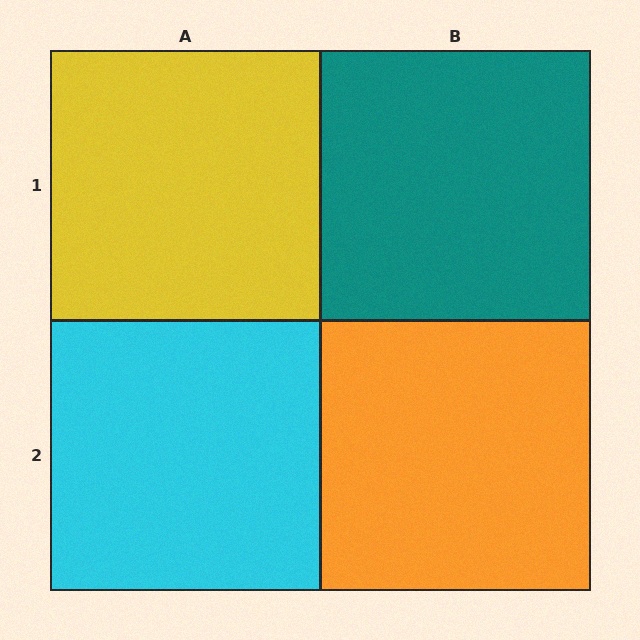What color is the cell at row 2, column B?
Orange.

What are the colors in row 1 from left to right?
Yellow, teal.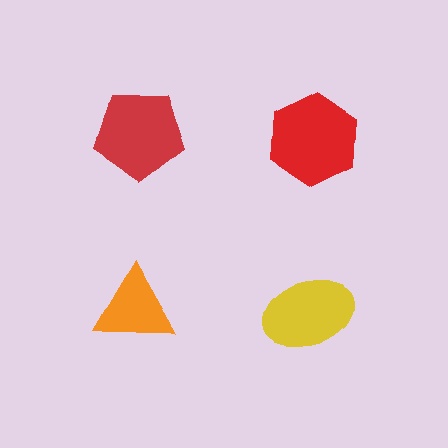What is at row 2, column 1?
An orange triangle.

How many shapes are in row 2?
2 shapes.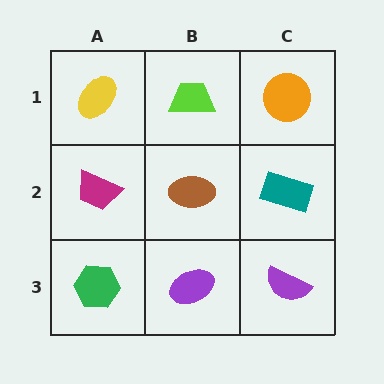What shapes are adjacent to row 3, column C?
A teal rectangle (row 2, column C), a purple ellipse (row 3, column B).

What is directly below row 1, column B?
A brown ellipse.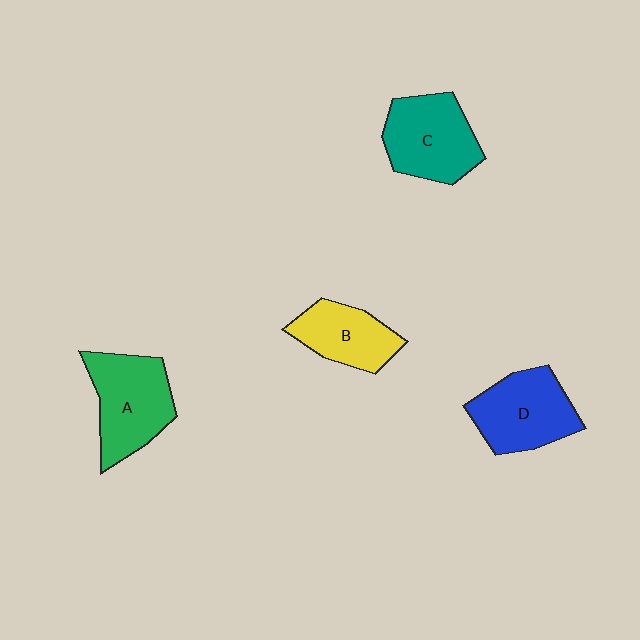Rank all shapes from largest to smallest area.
From largest to smallest: A (green), D (blue), C (teal), B (yellow).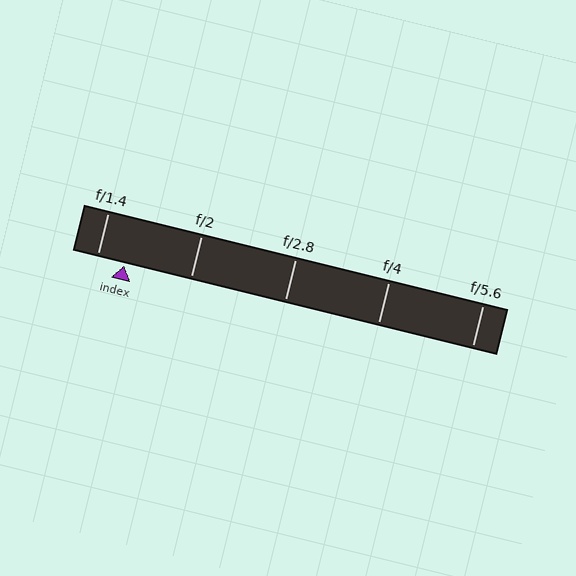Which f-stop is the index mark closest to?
The index mark is closest to f/1.4.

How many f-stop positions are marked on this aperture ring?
There are 5 f-stop positions marked.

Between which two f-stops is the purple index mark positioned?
The index mark is between f/1.4 and f/2.